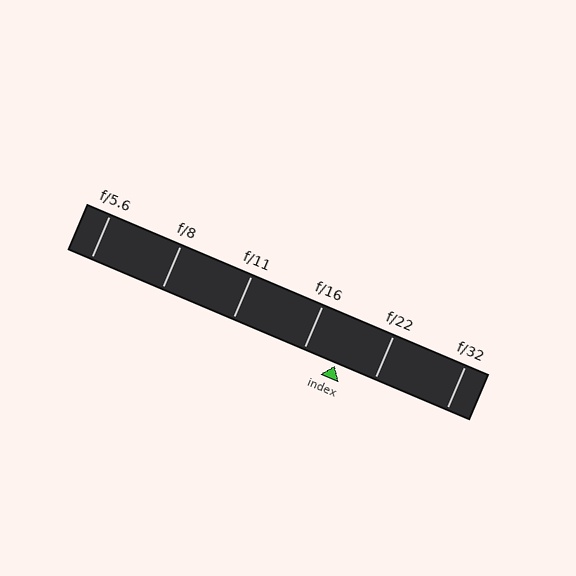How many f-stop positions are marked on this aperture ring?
There are 6 f-stop positions marked.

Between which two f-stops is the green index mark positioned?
The index mark is between f/16 and f/22.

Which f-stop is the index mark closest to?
The index mark is closest to f/16.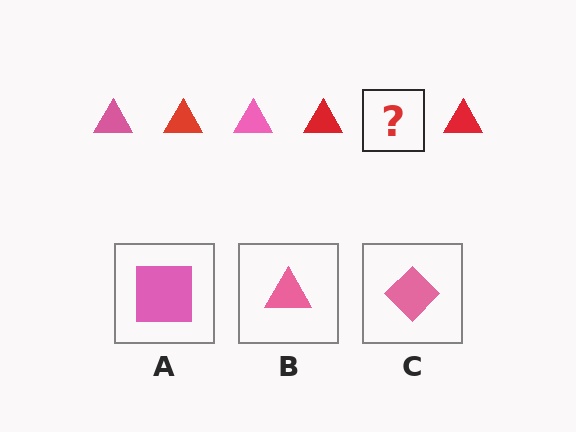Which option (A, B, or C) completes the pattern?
B.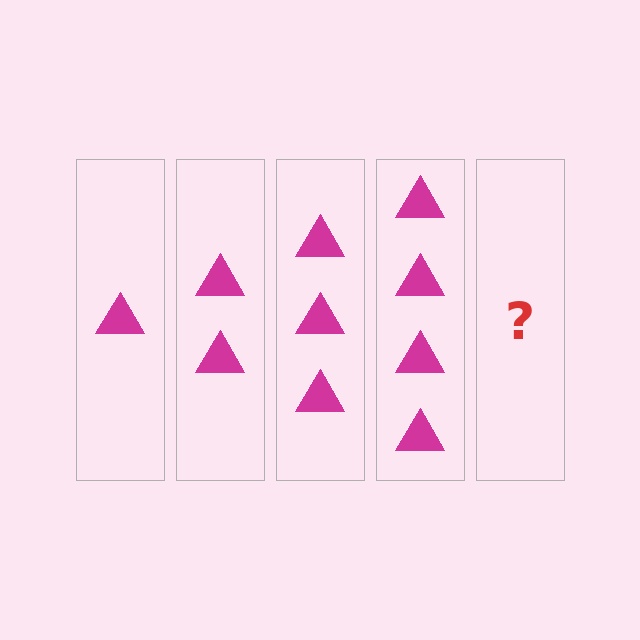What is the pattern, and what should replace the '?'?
The pattern is that each step adds one more triangle. The '?' should be 5 triangles.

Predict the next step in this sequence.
The next step is 5 triangles.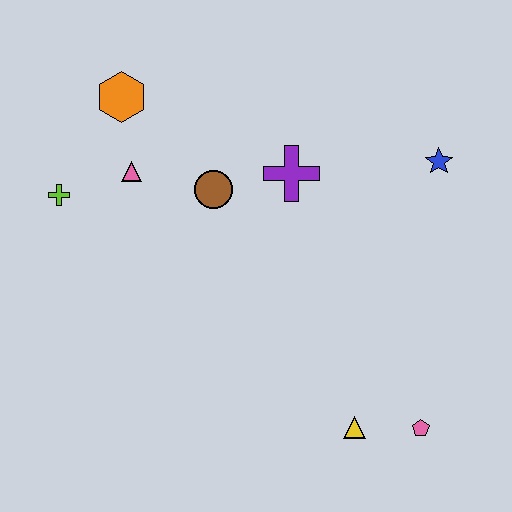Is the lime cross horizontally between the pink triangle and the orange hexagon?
No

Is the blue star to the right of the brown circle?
Yes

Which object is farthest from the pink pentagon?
The orange hexagon is farthest from the pink pentagon.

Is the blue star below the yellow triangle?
No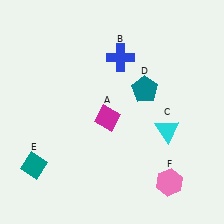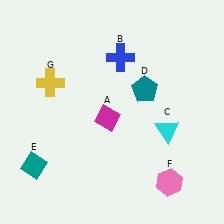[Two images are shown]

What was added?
A yellow cross (G) was added in Image 2.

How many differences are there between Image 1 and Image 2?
There is 1 difference between the two images.